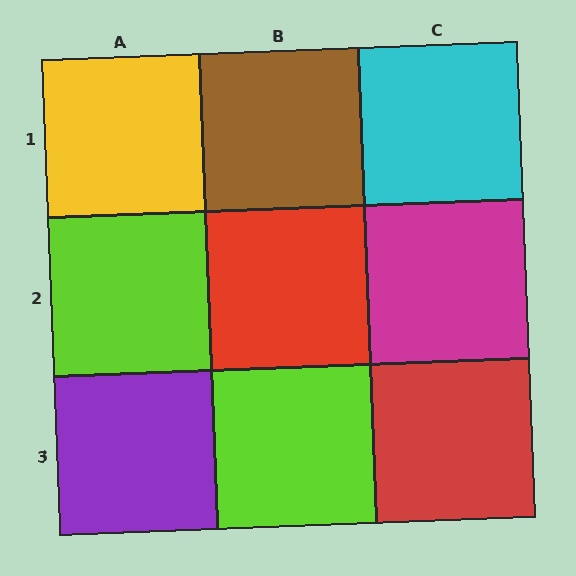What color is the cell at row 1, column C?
Cyan.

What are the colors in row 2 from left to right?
Lime, red, magenta.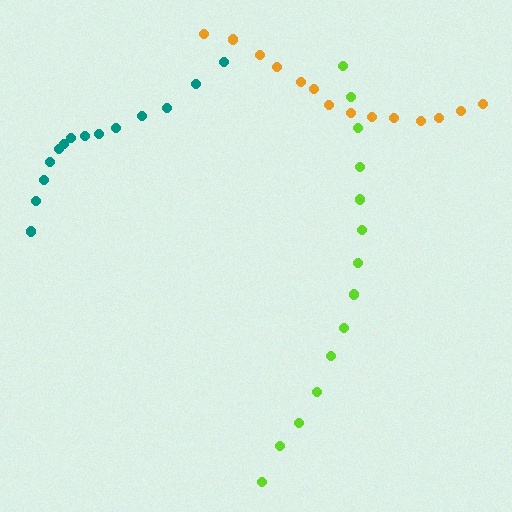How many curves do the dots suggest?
There are 3 distinct paths.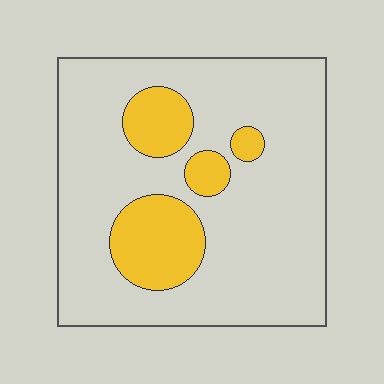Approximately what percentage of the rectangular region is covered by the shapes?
Approximately 20%.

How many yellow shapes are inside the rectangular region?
4.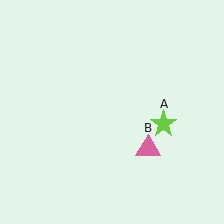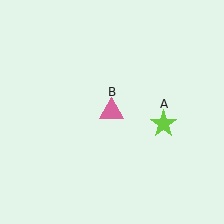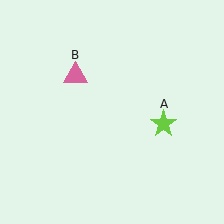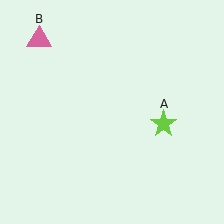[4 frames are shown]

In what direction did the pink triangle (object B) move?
The pink triangle (object B) moved up and to the left.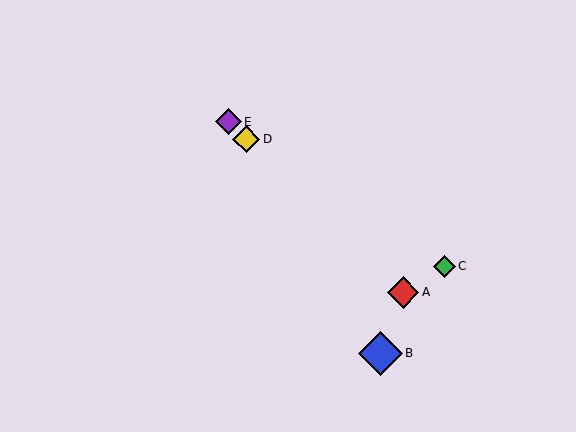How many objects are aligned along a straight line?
3 objects (A, D, E) are aligned along a straight line.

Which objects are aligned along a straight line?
Objects A, D, E are aligned along a straight line.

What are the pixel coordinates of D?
Object D is at (246, 139).